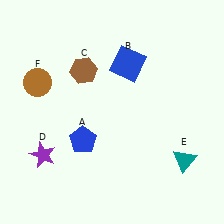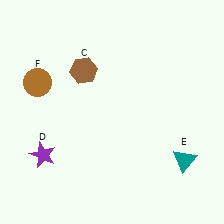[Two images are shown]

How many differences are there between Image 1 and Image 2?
There are 2 differences between the two images.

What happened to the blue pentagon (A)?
The blue pentagon (A) was removed in Image 2. It was in the bottom-left area of Image 1.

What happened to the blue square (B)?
The blue square (B) was removed in Image 2. It was in the top-right area of Image 1.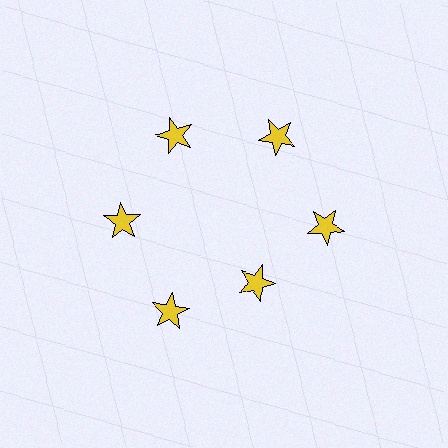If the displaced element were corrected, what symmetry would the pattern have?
It would have 6-fold rotational symmetry — the pattern would map onto itself every 60 degrees.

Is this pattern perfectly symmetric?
No. The 6 yellow stars are arranged in a ring, but one element near the 5 o'clock position is pulled inward toward the center, breaking the 6-fold rotational symmetry.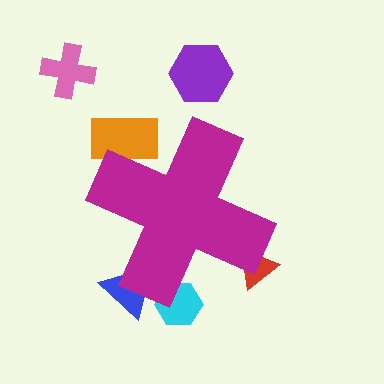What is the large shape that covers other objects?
A magenta cross.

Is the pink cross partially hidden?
No, the pink cross is fully visible.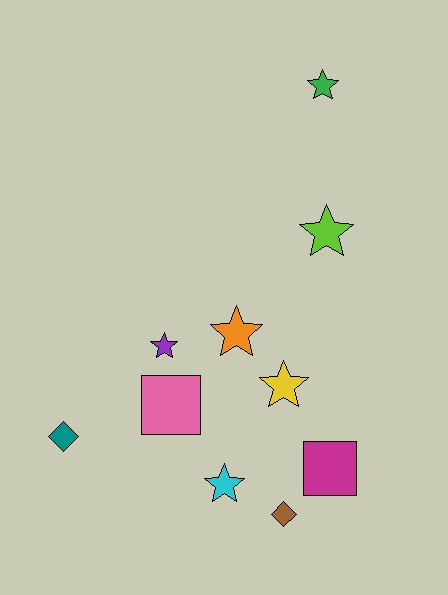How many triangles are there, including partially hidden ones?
There are no triangles.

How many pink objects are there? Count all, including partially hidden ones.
There is 1 pink object.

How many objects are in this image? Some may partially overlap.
There are 10 objects.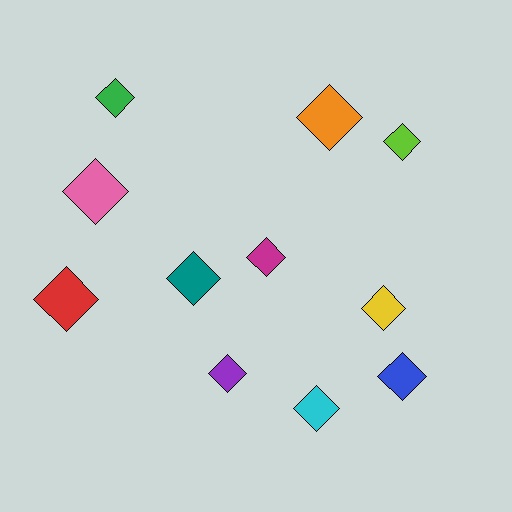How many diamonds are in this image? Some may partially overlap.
There are 11 diamonds.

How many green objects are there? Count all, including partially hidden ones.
There is 1 green object.